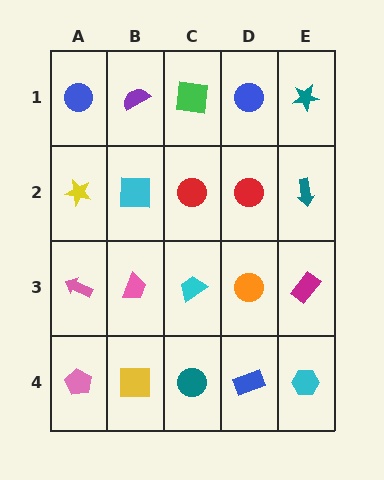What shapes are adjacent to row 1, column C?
A red circle (row 2, column C), a purple semicircle (row 1, column B), a blue circle (row 1, column D).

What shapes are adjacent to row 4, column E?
A magenta rectangle (row 3, column E), a blue rectangle (row 4, column D).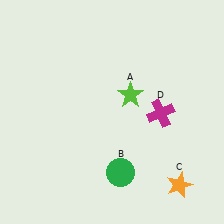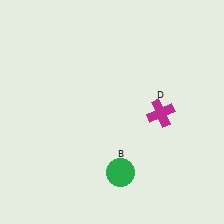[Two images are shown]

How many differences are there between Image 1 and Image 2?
There are 2 differences between the two images.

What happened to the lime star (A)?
The lime star (A) was removed in Image 2. It was in the top-right area of Image 1.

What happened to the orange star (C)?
The orange star (C) was removed in Image 2. It was in the bottom-right area of Image 1.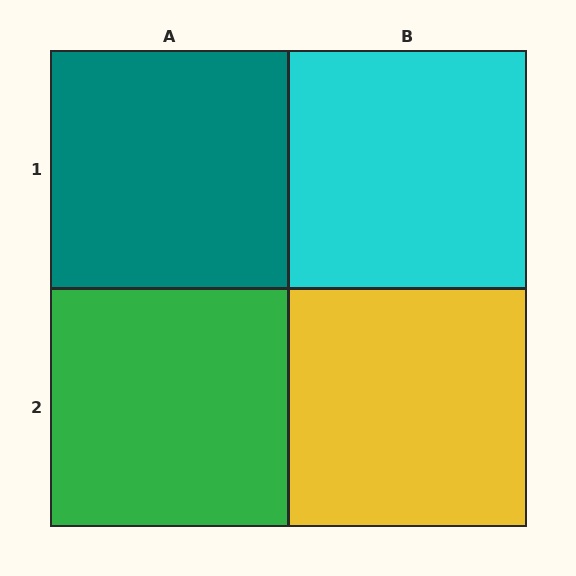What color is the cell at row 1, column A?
Teal.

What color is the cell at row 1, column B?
Cyan.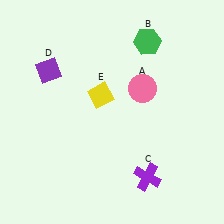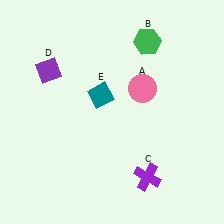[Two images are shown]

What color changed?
The diamond (E) changed from yellow in Image 1 to teal in Image 2.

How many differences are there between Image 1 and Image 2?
There is 1 difference between the two images.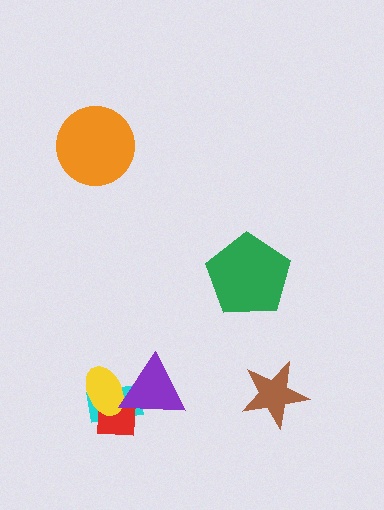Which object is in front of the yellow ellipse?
The purple triangle is in front of the yellow ellipse.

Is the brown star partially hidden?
No, no other shape covers it.